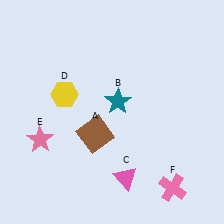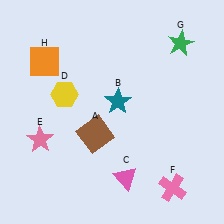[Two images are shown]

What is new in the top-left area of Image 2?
An orange square (H) was added in the top-left area of Image 2.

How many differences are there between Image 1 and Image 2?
There are 2 differences between the two images.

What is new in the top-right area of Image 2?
A green star (G) was added in the top-right area of Image 2.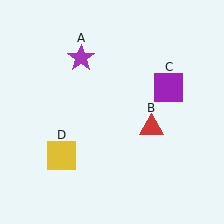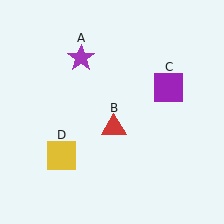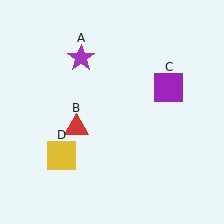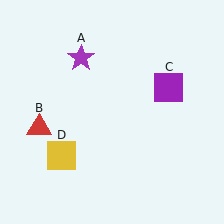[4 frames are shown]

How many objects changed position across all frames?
1 object changed position: red triangle (object B).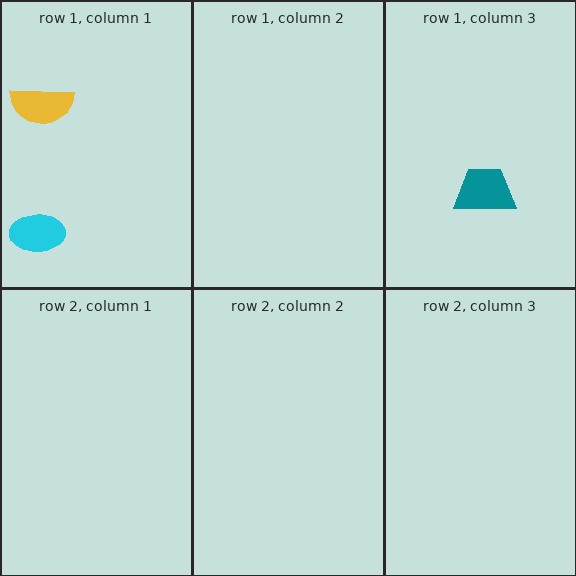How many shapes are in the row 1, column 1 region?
2.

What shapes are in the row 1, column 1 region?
The cyan ellipse, the yellow semicircle.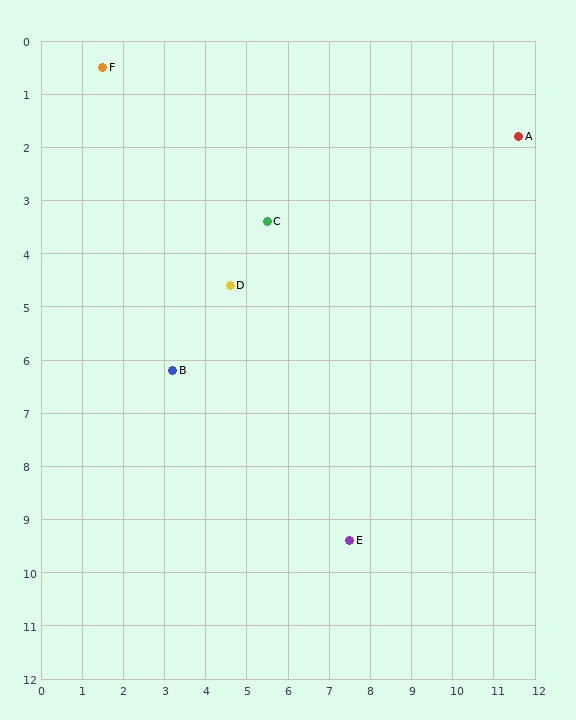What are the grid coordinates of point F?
Point F is at approximately (1.5, 0.5).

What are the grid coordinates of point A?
Point A is at approximately (11.6, 1.8).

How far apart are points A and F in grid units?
Points A and F are about 10.2 grid units apart.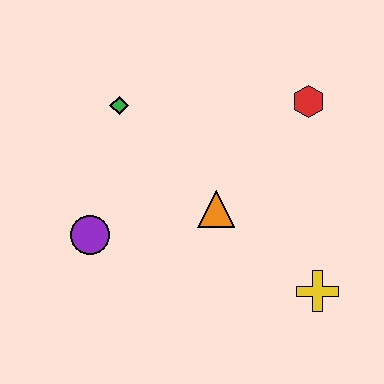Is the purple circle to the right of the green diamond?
No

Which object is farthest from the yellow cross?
The green diamond is farthest from the yellow cross.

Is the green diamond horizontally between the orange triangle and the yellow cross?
No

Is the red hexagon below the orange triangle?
No